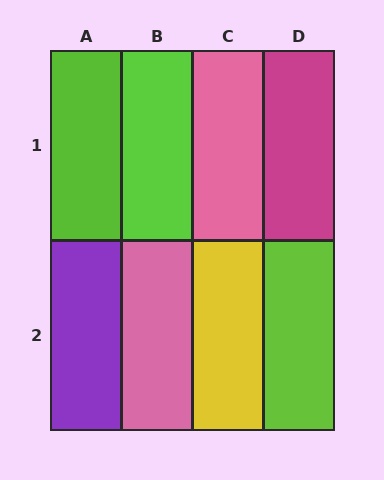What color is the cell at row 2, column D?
Lime.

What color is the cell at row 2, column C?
Yellow.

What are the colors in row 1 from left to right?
Lime, lime, pink, magenta.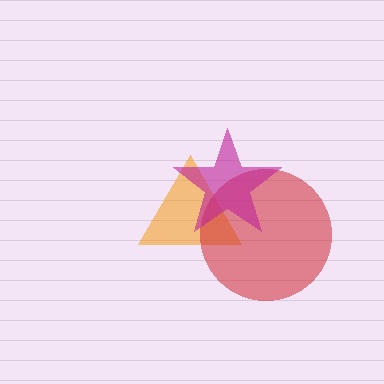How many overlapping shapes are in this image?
There are 3 overlapping shapes in the image.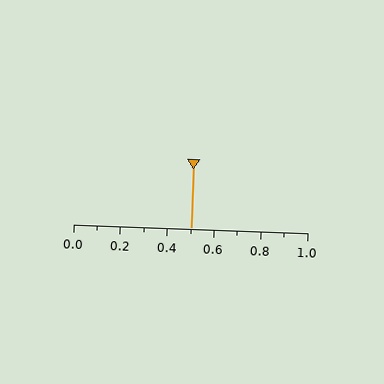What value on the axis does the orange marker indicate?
The marker indicates approximately 0.5.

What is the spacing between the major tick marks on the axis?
The major ticks are spaced 0.2 apart.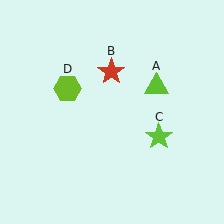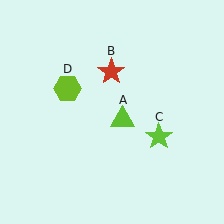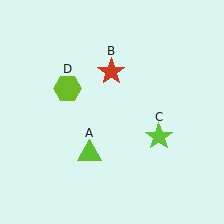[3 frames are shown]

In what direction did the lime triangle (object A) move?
The lime triangle (object A) moved down and to the left.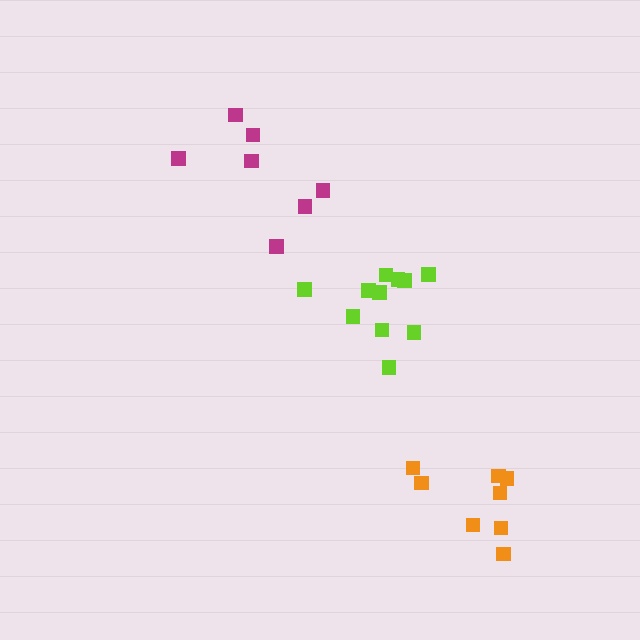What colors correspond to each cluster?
The clusters are colored: orange, lime, magenta.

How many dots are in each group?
Group 1: 8 dots, Group 2: 11 dots, Group 3: 7 dots (26 total).